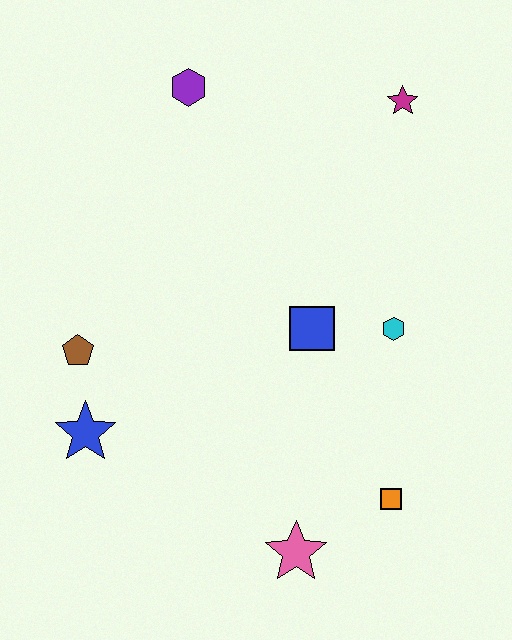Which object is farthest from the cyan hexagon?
The blue star is farthest from the cyan hexagon.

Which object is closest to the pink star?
The orange square is closest to the pink star.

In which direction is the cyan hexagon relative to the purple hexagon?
The cyan hexagon is below the purple hexagon.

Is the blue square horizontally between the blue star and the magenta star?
Yes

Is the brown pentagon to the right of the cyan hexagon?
No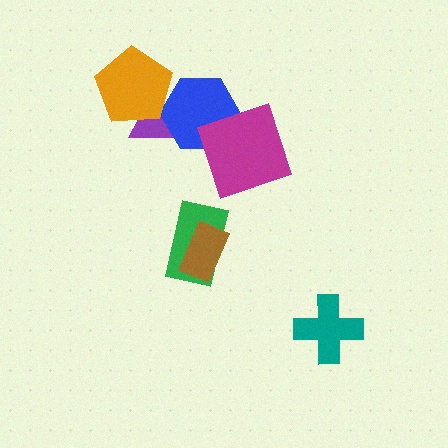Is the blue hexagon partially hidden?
Yes, it is partially covered by another shape.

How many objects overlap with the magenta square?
1 object overlaps with the magenta square.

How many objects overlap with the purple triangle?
2 objects overlap with the purple triangle.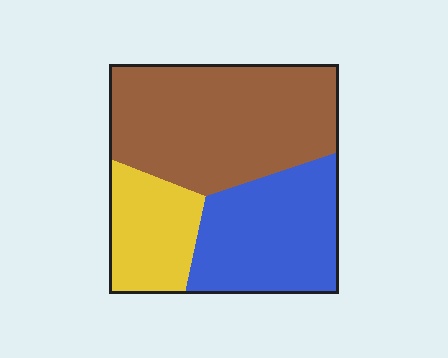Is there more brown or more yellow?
Brown.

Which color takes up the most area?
Brown, at roughly 50%.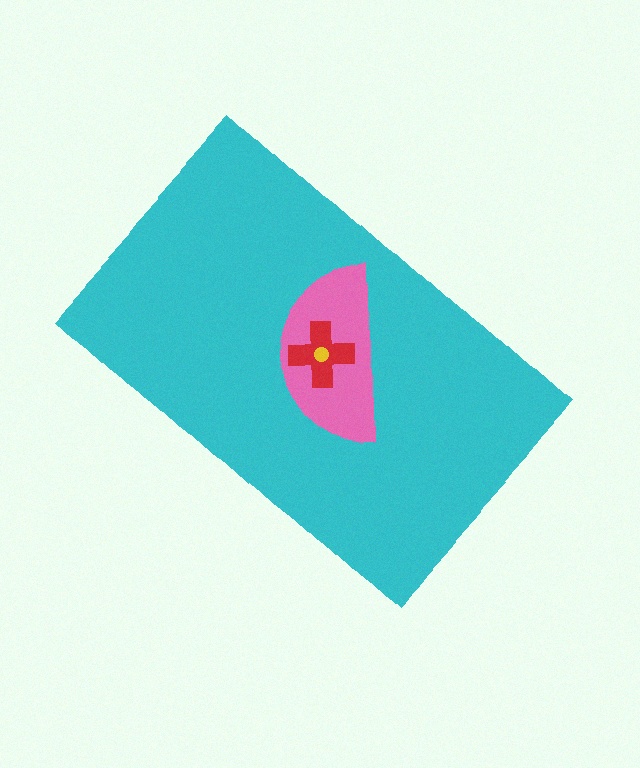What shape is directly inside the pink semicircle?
The red cross.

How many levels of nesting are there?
4.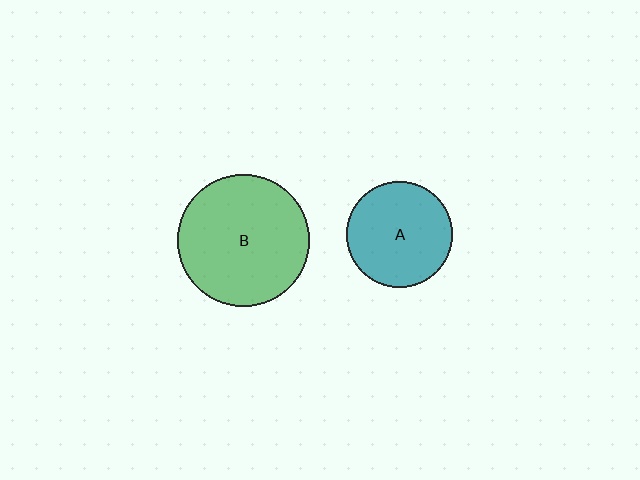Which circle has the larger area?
Circle B (green).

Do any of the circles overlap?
No, none of the circles overlap.